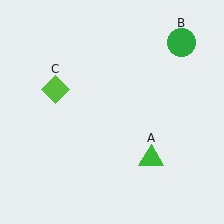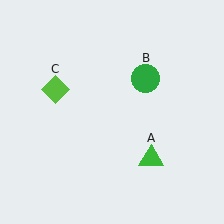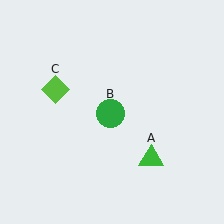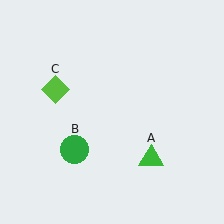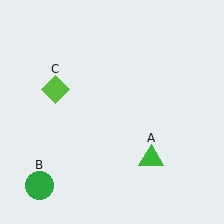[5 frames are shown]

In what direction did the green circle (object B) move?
The green circle (object B) moved down and to the left.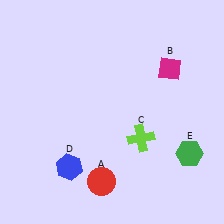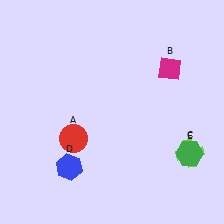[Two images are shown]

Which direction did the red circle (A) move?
The red circle (A) moved up.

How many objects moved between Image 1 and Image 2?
2 objects moved between the two images.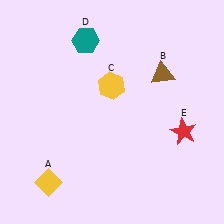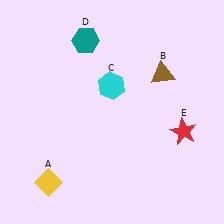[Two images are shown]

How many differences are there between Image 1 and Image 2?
There is 1 difference between the two images.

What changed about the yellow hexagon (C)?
In Image 1, C is yellow. In Image 2, it changed to cyan.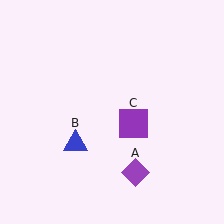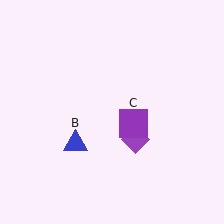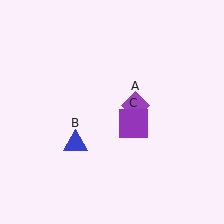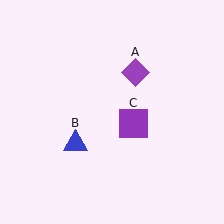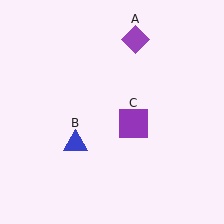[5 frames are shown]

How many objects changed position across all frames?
1 object changed position: purple diamond (object A).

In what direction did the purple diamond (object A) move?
The purple diamond (object A) moved up.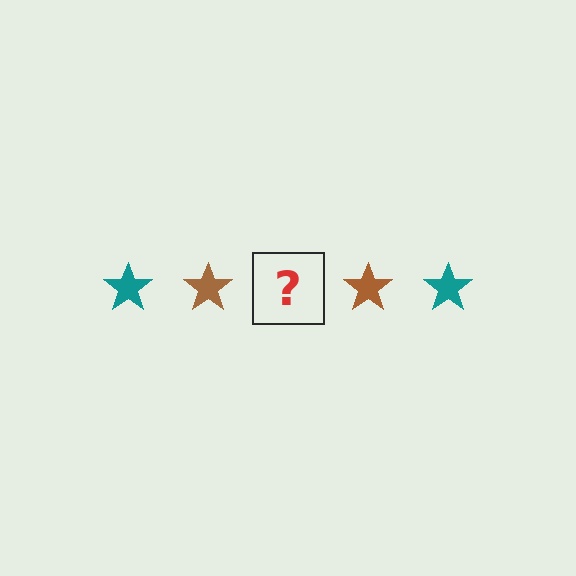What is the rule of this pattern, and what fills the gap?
The rule is that the pattern cycles through teal, brown stars. The gap should be filled with a teal star.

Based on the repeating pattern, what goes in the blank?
The blank should be a teal star.